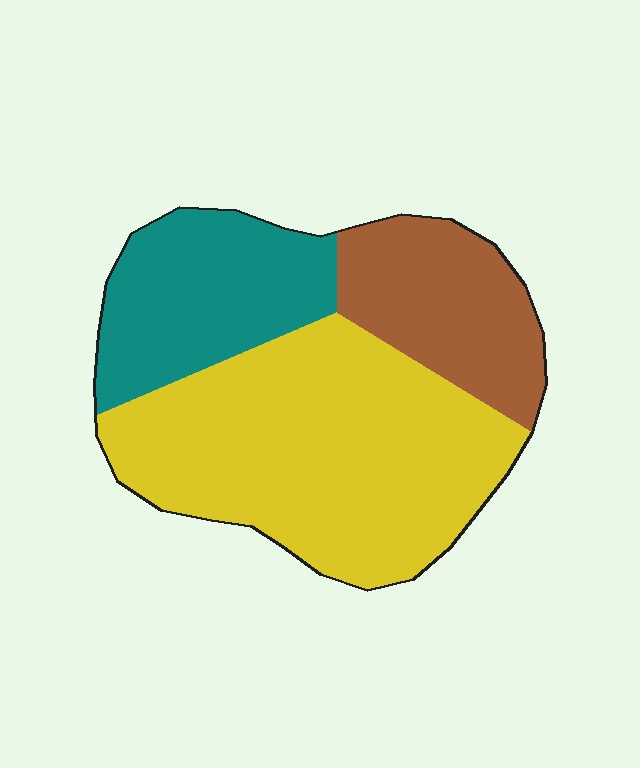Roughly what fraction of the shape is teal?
Teal takes up about one quarter (1/4) of the shape.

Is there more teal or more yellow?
Yellow.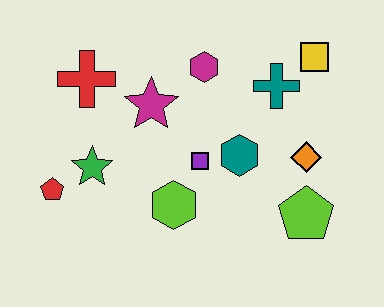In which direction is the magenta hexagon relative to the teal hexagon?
The magenta hexagon is above the teal hexagon.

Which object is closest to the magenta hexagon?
The magenta star is closest to the magenta hexagon.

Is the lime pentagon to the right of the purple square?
Yes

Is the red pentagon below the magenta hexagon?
Yes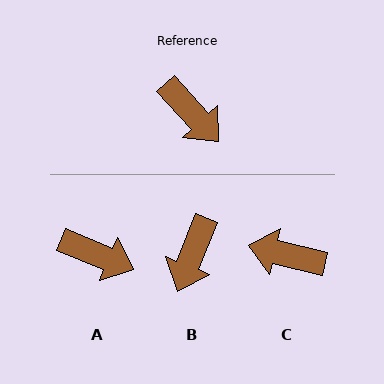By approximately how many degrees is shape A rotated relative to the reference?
Approximately 25 degrees counter-clockwise.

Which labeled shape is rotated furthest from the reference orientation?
C, about 146 degrees away.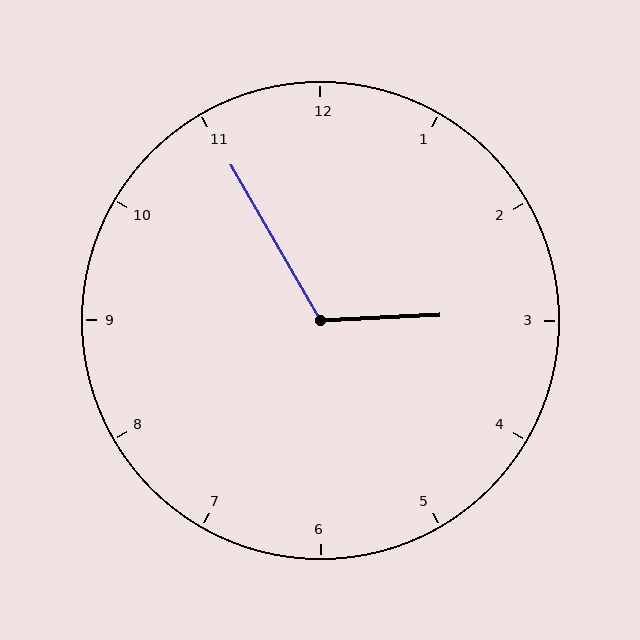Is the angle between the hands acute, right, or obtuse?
It is obtuse.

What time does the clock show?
2:55.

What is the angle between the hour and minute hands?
Approximately 118 degrees.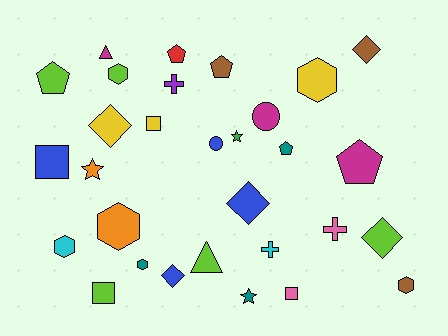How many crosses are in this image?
There are 3 crosses.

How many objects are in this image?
There are 30 objects.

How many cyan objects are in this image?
There are 2 cyan objects.